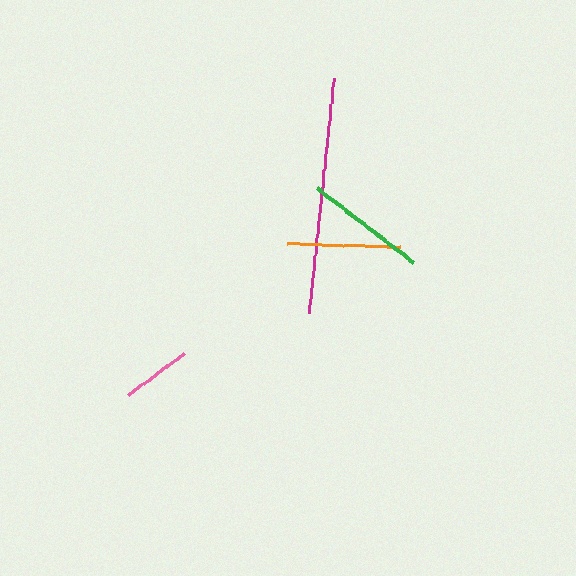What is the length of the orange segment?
The orange segment is approximately 113 pixels long.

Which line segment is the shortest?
The pink line is the shortest at approximately 69 pixels.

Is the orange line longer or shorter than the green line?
The green line is longer than the orange line.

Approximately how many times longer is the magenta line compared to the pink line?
The magenta line is approximately 3.4 times the length of the pink line.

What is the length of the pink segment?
The pink segment is approximately 69 pixels long.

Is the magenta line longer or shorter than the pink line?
The magenta line is longer than the pink line.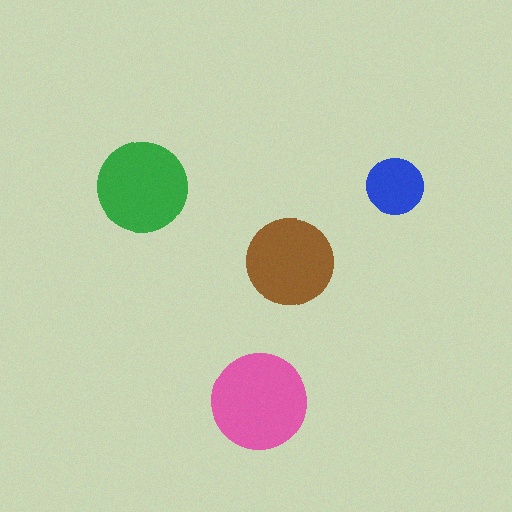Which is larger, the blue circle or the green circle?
The green one.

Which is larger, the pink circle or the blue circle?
The pink one.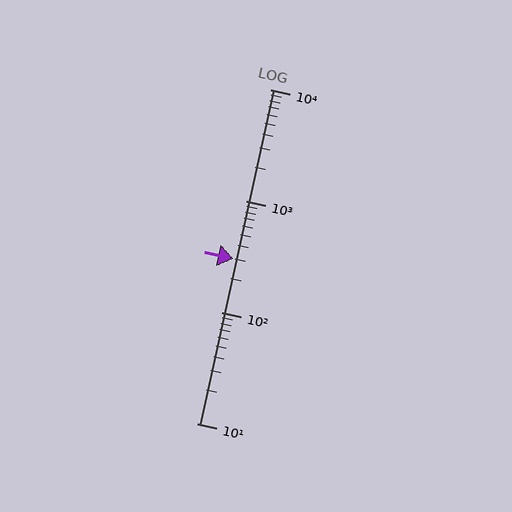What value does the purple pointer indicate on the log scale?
The pointer indicates approximately 300.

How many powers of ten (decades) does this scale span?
The scale spans 3 decades, from 10 to 10000.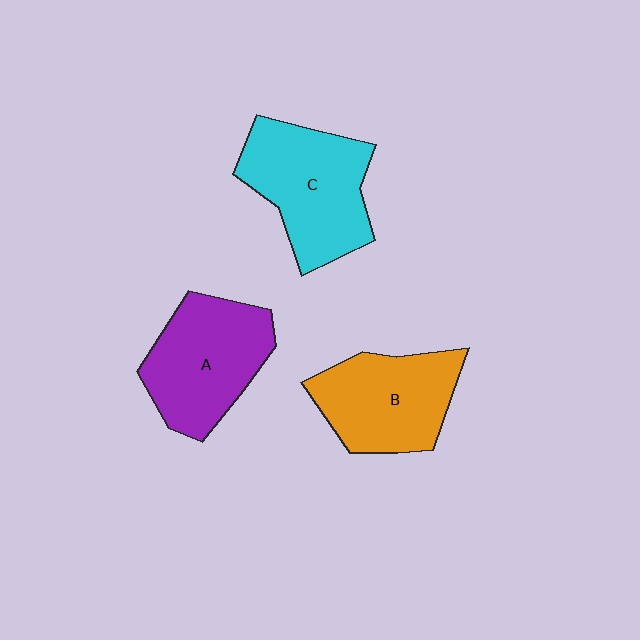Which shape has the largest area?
Shape C (cyan).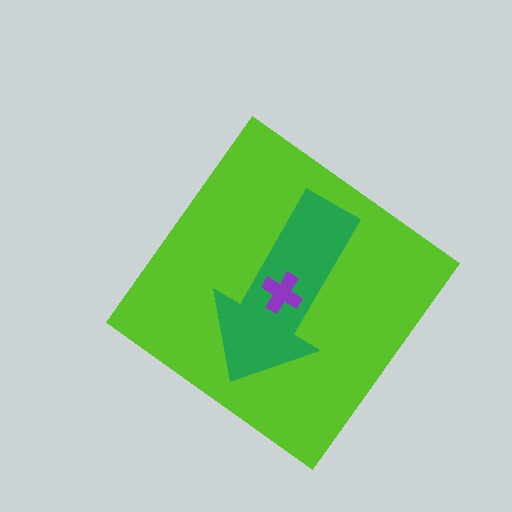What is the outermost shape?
The lime diamond.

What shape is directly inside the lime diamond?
The green arrow.